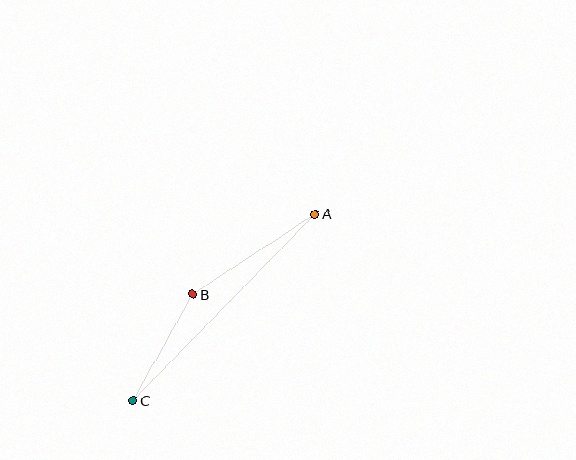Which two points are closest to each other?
Points B and C are closest to each other.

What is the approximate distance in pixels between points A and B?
The distance between A and B is approximately 146 pixels.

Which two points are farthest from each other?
Points A and C are farthest from each other.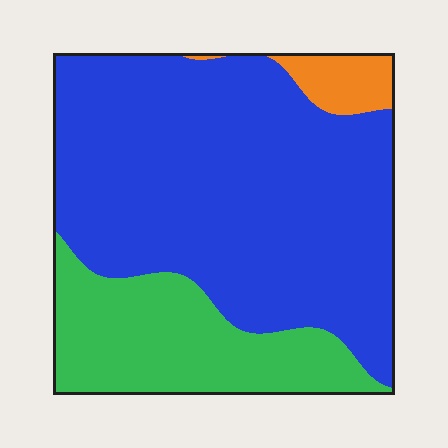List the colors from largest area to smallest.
From largest to smallest: blue, green, orange.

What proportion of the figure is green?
Green takes up about one quarter (1/4) of the figure.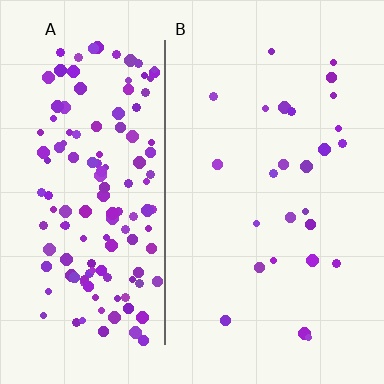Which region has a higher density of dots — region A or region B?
A (the left).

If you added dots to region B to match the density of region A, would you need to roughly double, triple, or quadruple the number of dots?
Approximately quadruple.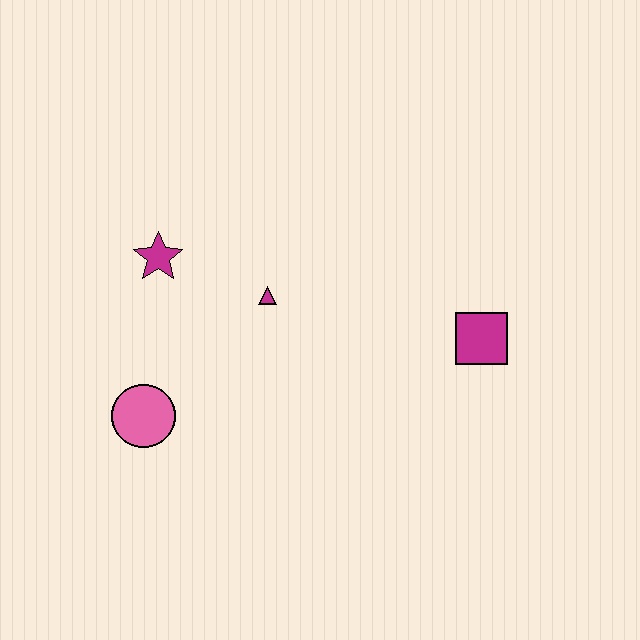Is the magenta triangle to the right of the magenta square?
No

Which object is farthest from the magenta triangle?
The magenta square is farthest from the magenta triangle.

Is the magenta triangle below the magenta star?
Yes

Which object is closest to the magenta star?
The magenta triangle is closest to the magenta star.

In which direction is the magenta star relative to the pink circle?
The magenta star is above the pink circle.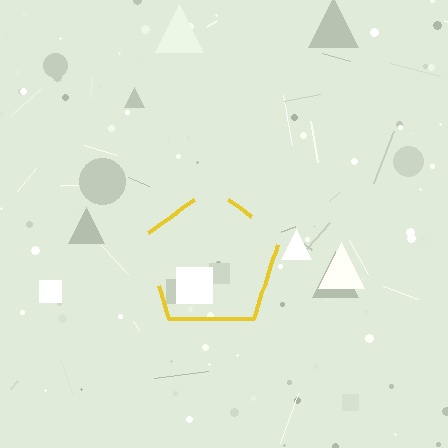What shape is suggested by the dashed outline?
The dashed outline suggests a pentagon.